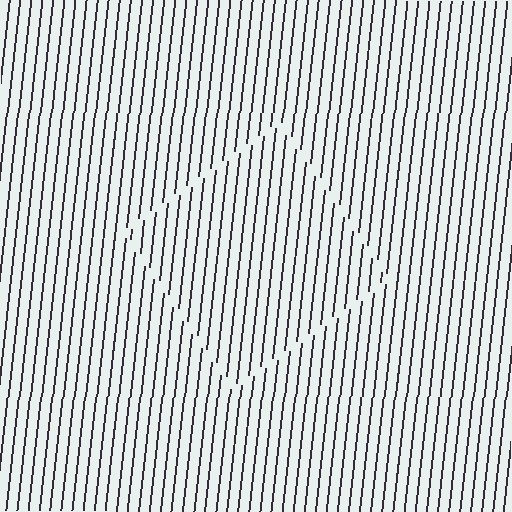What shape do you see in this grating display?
An illusory square. The interior of the shape contains the same grating, shifted by half a period — the contour is defined by the phase discontinuity where line-ends from the inner and outer gratings abut.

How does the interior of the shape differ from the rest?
The interior of the shape contains the same grating, shifted by half a period — the contour is defined by the phase discontinuity where line-ends from the inner and outer gratings abut.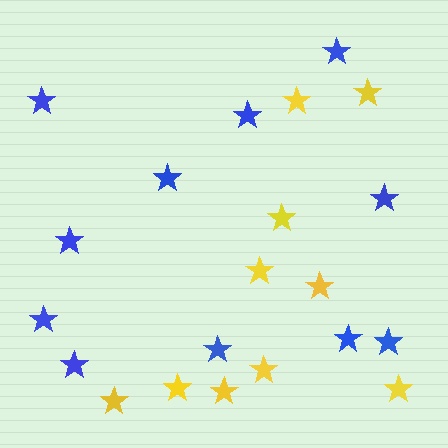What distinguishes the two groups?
There are 2 groups: one group of blue stars (11) and one group of yellow stars (10).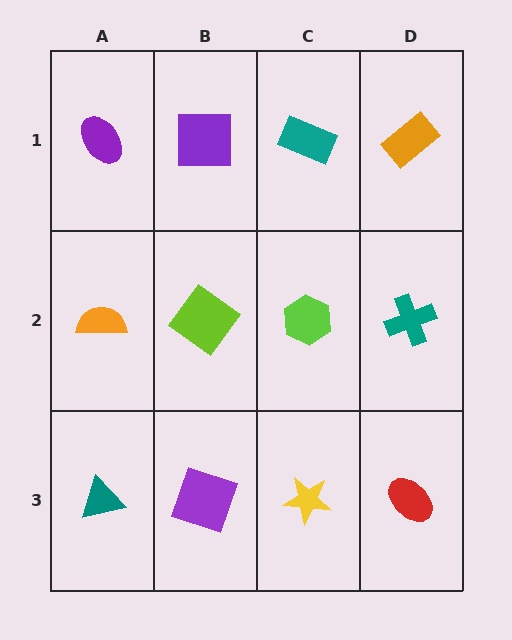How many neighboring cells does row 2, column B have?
4.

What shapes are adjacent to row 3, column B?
A lime diamond (row 2, column B), a teal triangle (row 3, column A), a yellow star (row 3, column C).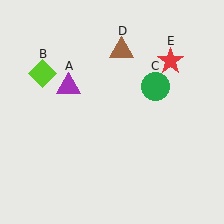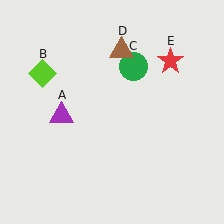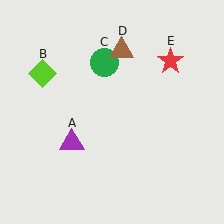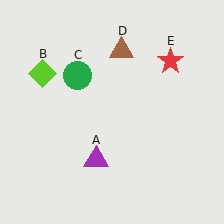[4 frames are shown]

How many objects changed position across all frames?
2 objects changed position: purple triangle (object A), green circle (object C).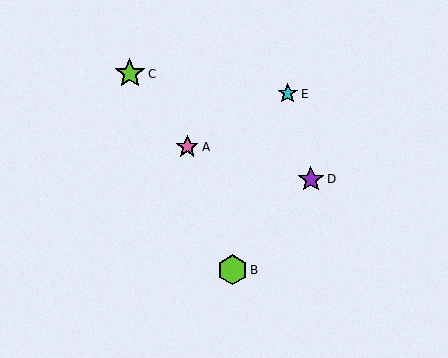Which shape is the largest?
The lime star (labeled C) is the largest.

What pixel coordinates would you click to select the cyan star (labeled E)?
Click at (288, 94) to select the cyan star E.